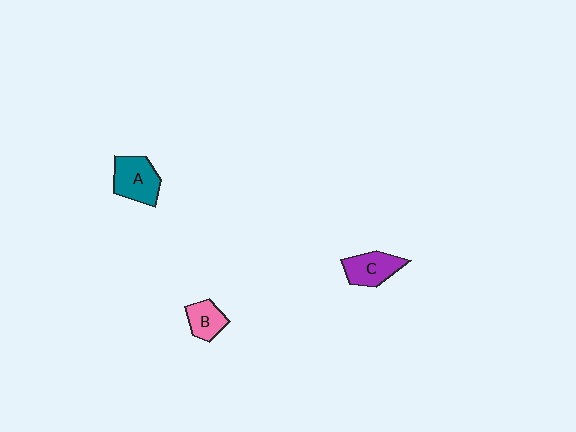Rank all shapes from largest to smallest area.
From largest to smallest: A (teal), C (purple), B (pink).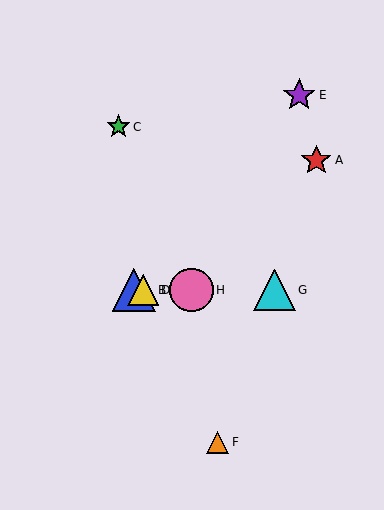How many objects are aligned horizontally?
4 objects (B, D, G, H) are aligned horizontally.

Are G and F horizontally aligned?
No, G is at y≈290 and F is at y≈442.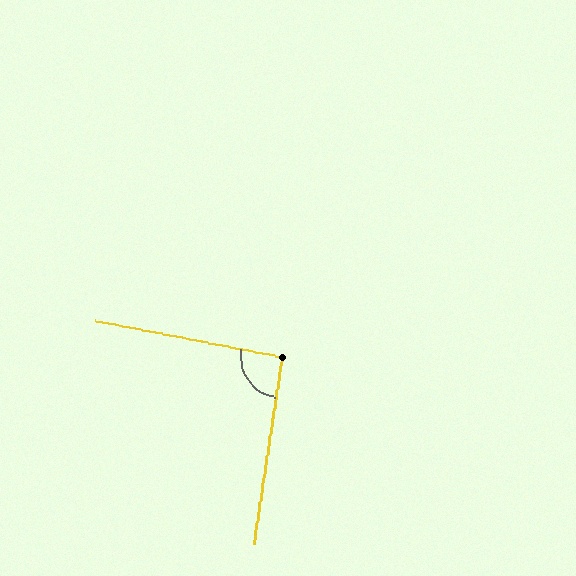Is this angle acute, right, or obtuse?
It is approximately a right angle.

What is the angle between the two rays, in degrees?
Approximately 92 degrees.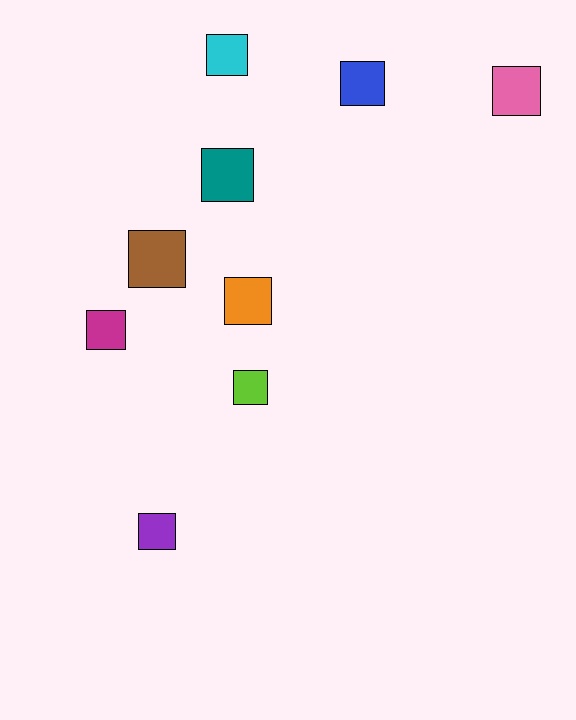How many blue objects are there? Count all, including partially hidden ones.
There is 1 blue object.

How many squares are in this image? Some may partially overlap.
There are 9 squares.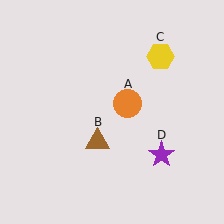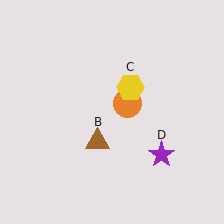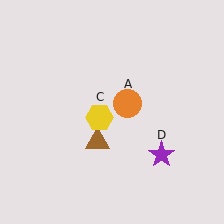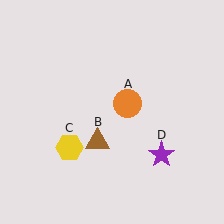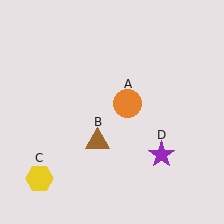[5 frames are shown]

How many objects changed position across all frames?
1 object changed position: yellow hexagon (object C).